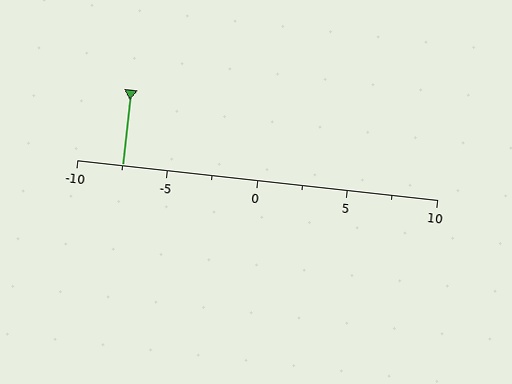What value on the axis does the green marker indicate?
The marker indicates approximately -7.5.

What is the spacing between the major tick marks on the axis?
The major ticks are spaced 5 apart.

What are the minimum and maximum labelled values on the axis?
The axis runs from -10 to 10.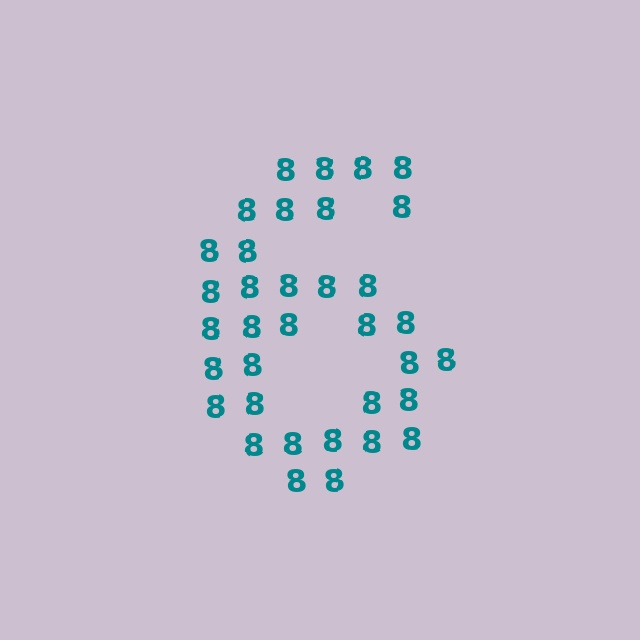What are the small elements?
The small elements are digit 8's.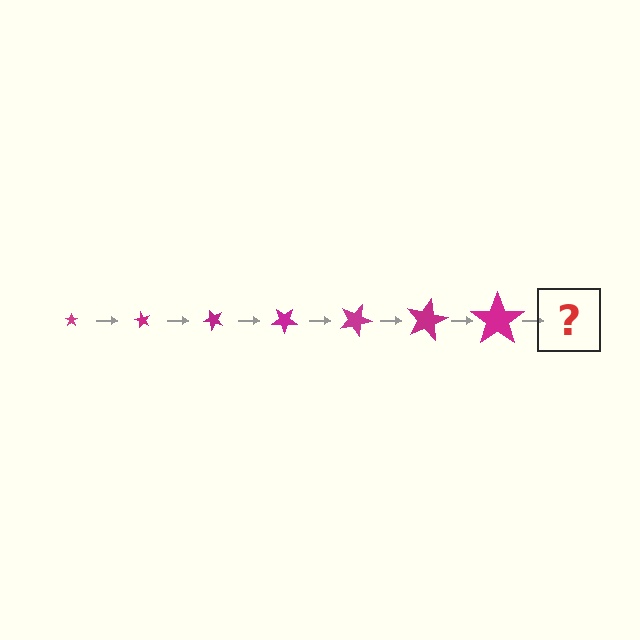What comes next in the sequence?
The next element should be a star, larger than the previous one and rotated 420 degrees from the start.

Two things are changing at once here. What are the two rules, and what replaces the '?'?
The two rules are that the star grows larger each step and it rotates 60 degrees each step. The '?' should be a star, larger than the previous one and rotated 420 degrees from the start.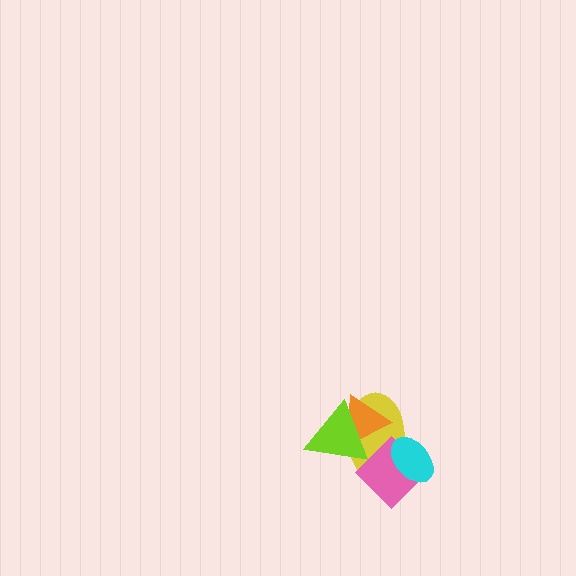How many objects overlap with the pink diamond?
4 objects overlap with the pink diamond.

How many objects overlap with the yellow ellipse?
4 objects overlap with the yellow ellipse.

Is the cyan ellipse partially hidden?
No, no other shape covers it.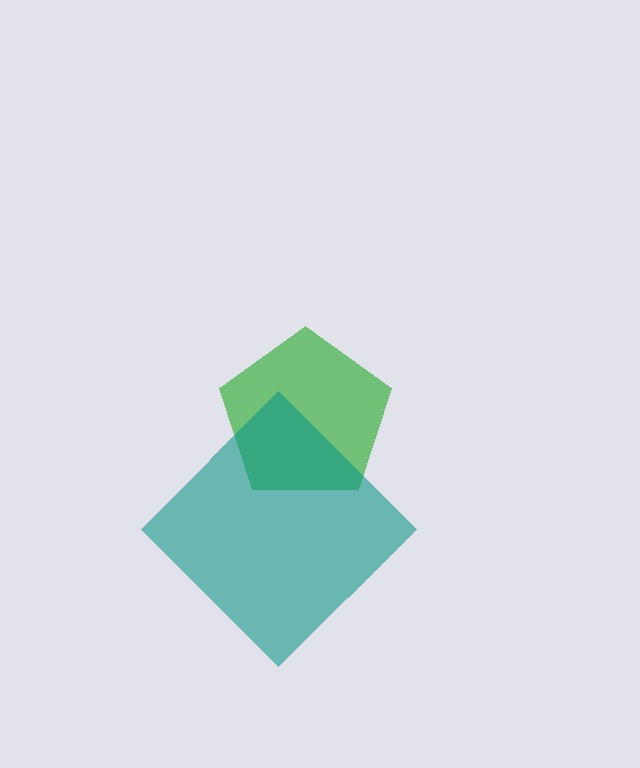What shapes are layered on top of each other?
The layered shapes are: a green pentagon, a teal diamond.